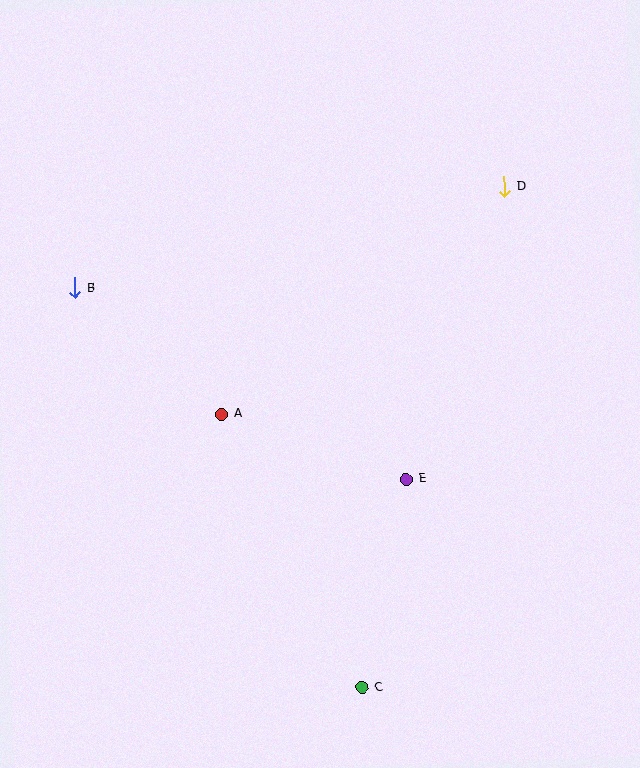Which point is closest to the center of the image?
Point A at (222, 414) is closest to the center.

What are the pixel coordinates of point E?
Point E is at (407, 479).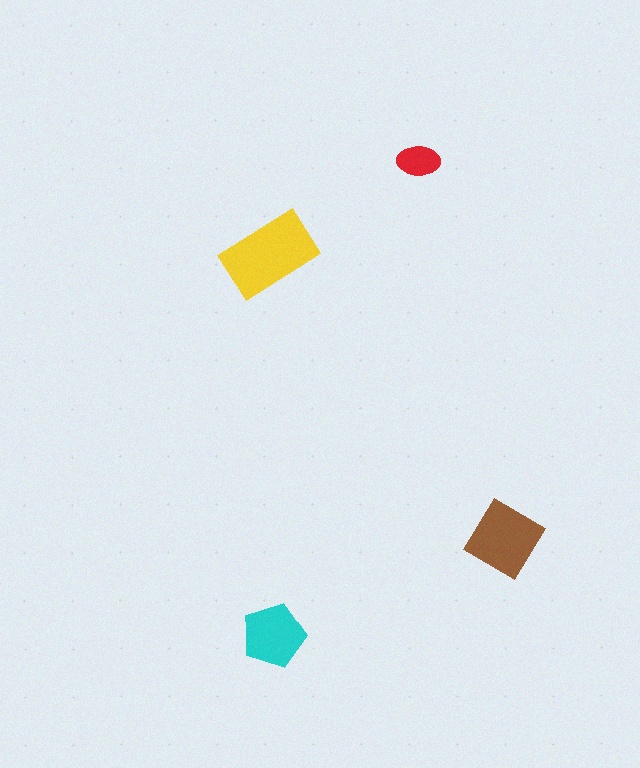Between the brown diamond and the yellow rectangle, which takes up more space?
The yellow rectangle.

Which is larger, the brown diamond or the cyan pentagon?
The brown diamond.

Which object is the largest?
The yellow rectangle.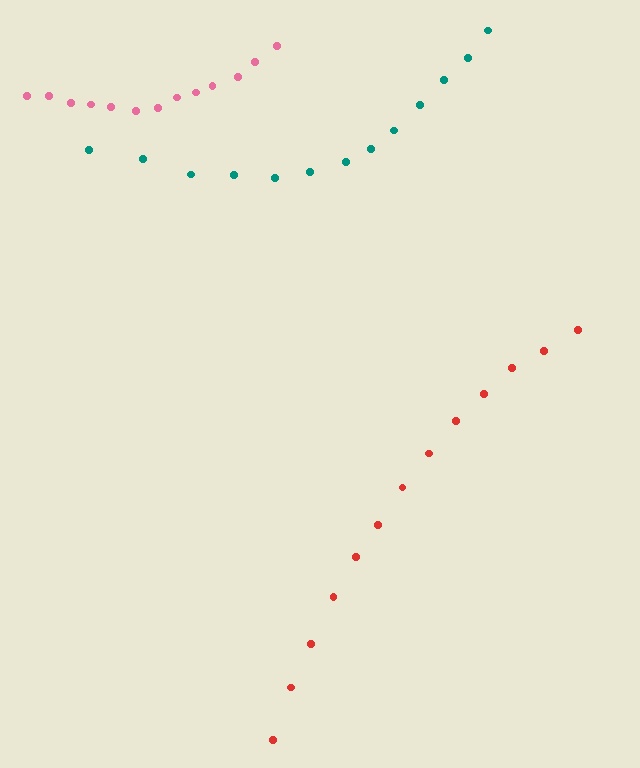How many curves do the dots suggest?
There are 3 distinct paths.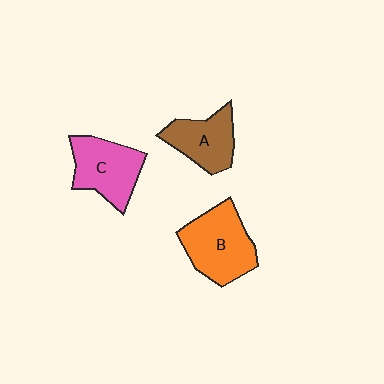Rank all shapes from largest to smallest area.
From largest to smallest: B (orange), C (pink), A (brown).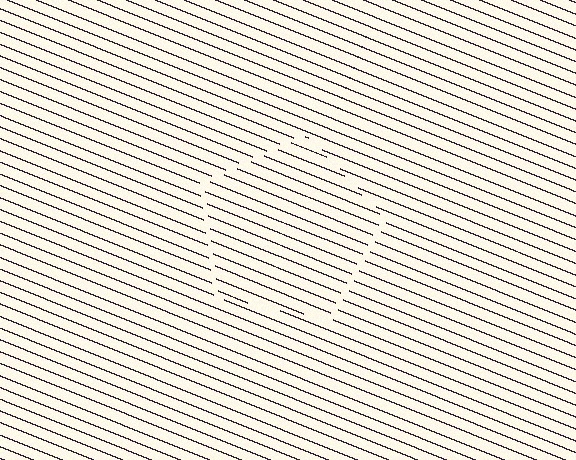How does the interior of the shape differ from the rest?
The interior of the shape contains the same grating, shifted by half a period — the contour is defined by the phase discontinuity where line-ends from the inner and outer gratings abut.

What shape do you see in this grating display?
An illusory pentagon. The interior of the shape contains the same grating, shifted by half a period — the contour is defined by the phase discontinuity where line-ends from the inner and outer gratings abut.